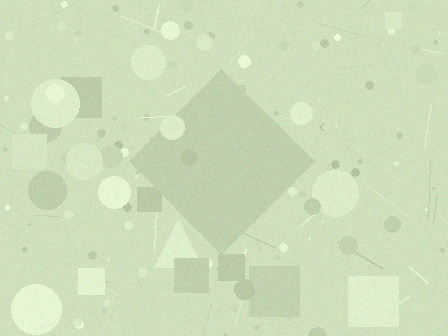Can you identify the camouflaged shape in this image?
The camouflaged shape is a diamond.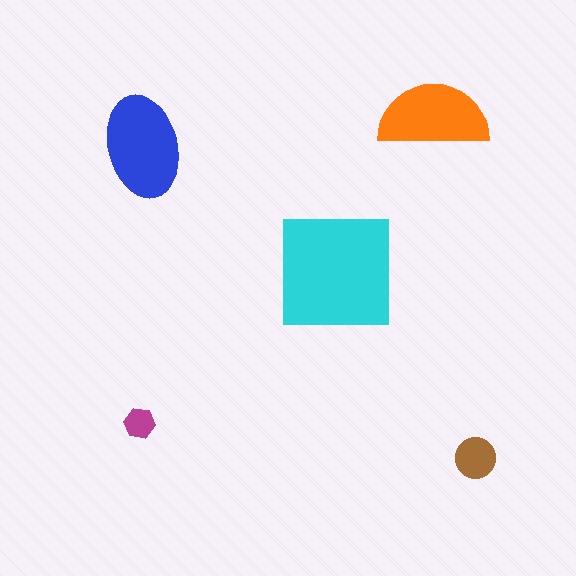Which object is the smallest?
The magenta hexagon.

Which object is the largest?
The cyan square.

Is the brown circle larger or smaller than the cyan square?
Smaller.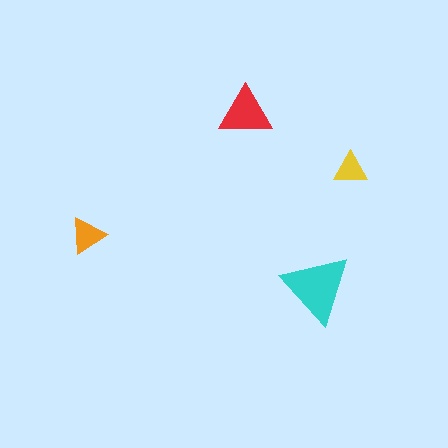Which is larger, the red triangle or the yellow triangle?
The red one.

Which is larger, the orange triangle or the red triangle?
The red one.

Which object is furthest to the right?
The yellow triangle is rightmost.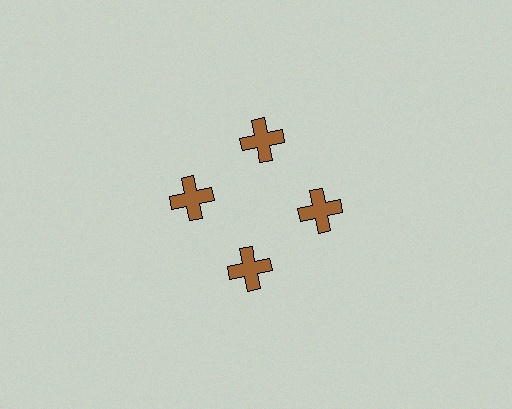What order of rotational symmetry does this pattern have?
This pattern has 4-fold rotational symmetry.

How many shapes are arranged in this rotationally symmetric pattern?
There are 4 shapes, arranged in 4 groups of 1.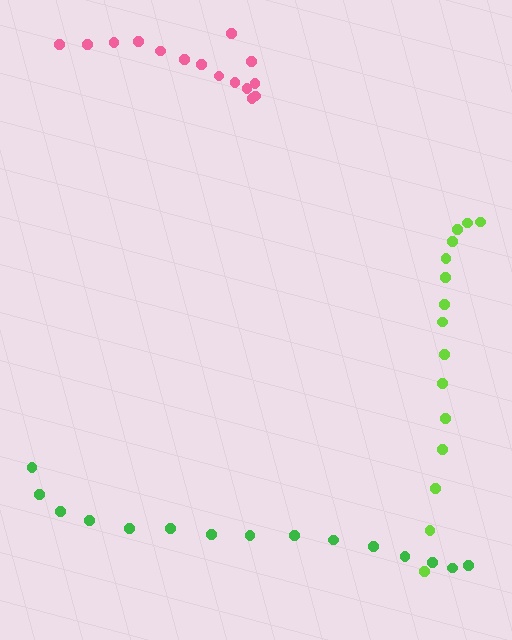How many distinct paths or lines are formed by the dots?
There are 3 distinct paths.